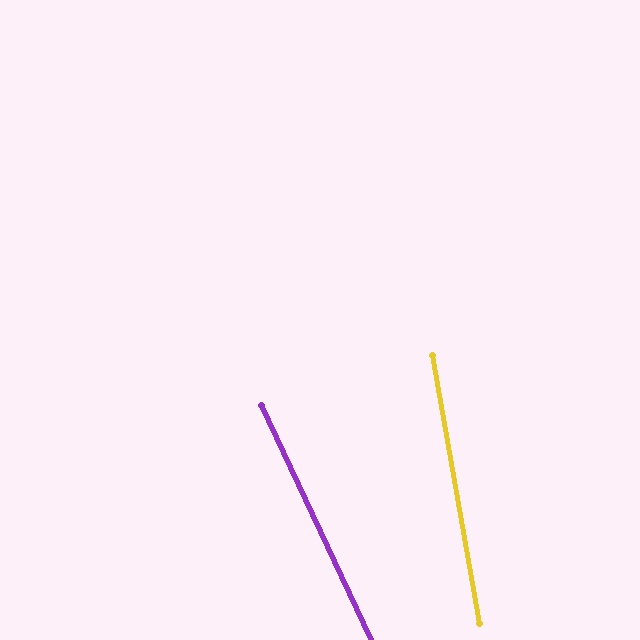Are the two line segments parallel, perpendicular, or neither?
Neither parallel nor perpendicular — they differ by about 15°.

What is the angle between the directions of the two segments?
Approximately 15 degrees.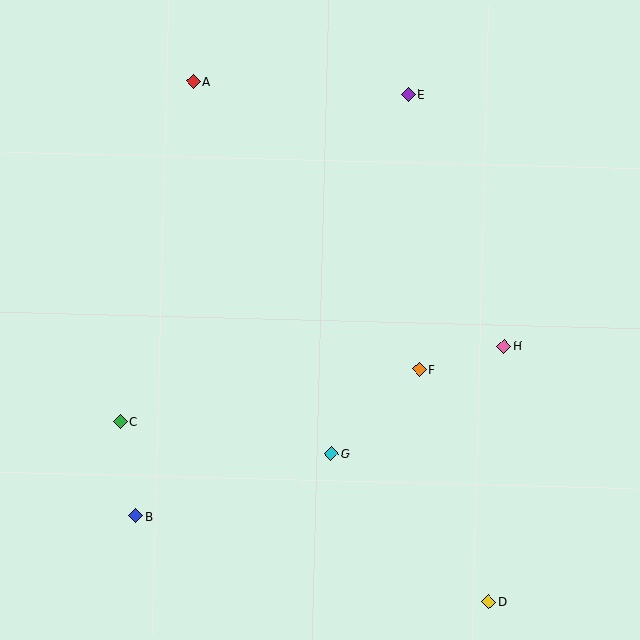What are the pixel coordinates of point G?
Point G is at (331, 454).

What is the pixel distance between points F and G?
The distance between F and G is 122 pixels.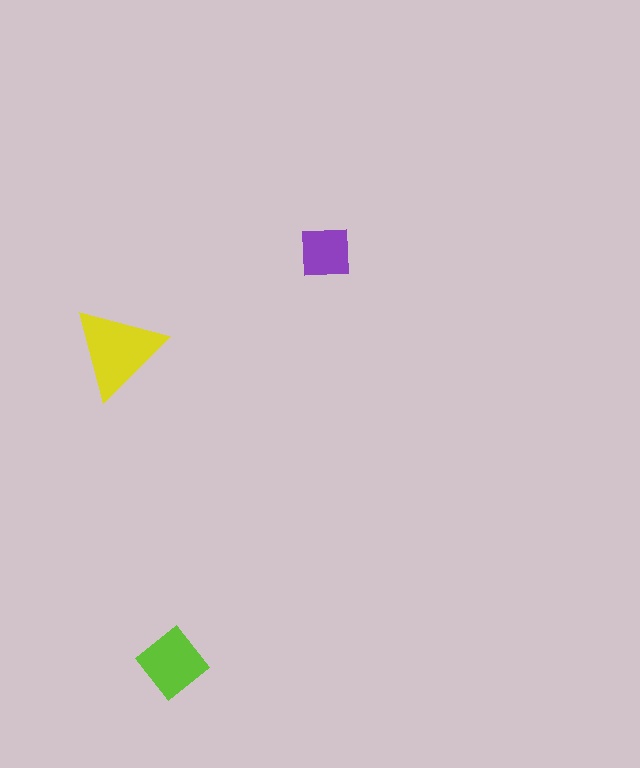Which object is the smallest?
The purple square.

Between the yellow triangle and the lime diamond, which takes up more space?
The yellow triangle.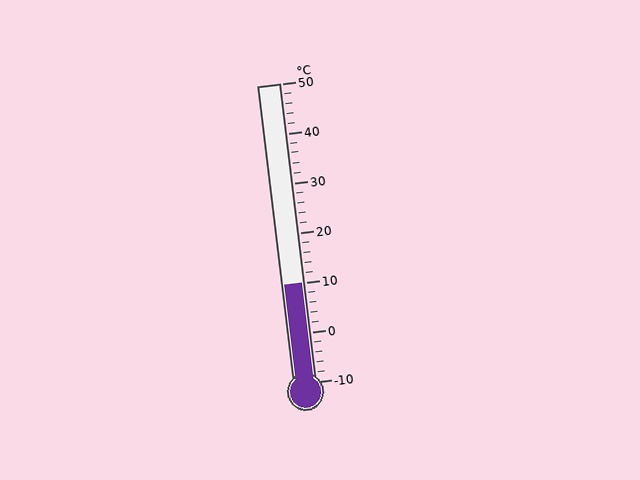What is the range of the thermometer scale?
The thermometer scale ranges from -10°C to 50°C.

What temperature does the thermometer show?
The thermometer shows approximately 10°C.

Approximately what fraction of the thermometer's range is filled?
The thermometer is filled to approximately 35% of its range.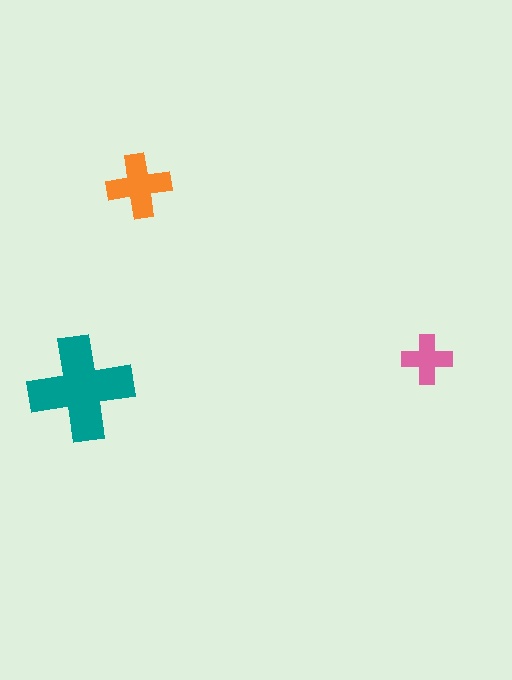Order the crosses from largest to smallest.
the teal one, the orange one, the pink one.